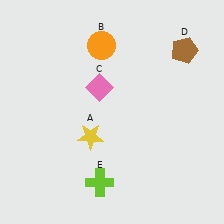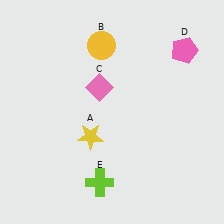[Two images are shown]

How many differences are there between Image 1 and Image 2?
There are 2 differences between the two images.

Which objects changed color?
B changed from orange to yellow. D changed from brown to pink.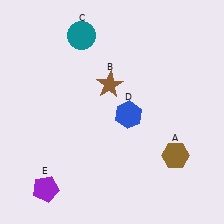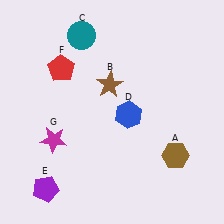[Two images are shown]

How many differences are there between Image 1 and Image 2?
There are 2 differences between the two images.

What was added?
A red pentagon (F), a magenta star (G) were added in Image 2.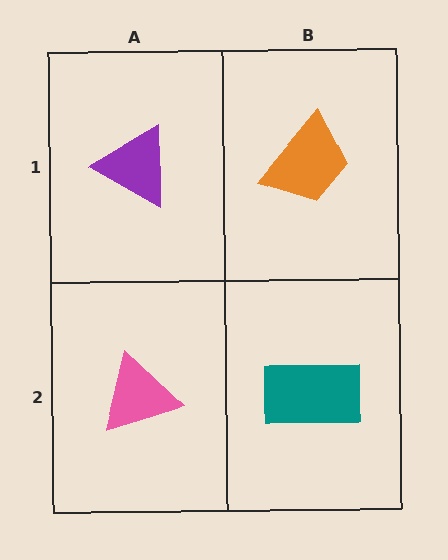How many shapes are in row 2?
2 shapes.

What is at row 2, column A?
A pink triangle.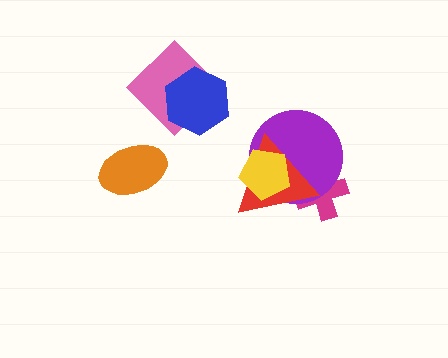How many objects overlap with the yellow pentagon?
2 objects overlap with the yellow pentagon.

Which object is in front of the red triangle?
The yellow pentagon is in front of the red triangle.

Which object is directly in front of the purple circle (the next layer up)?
The red triangle is directly in front of the purple circle.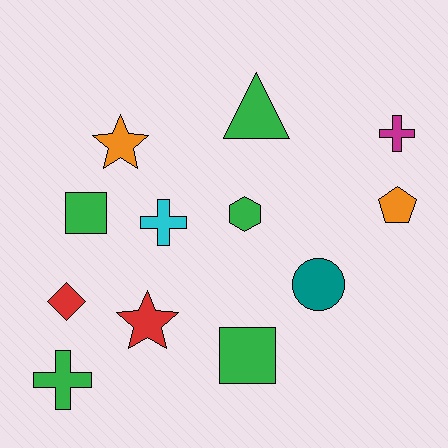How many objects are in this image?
There are 12 objects.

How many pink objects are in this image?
There are no pink objects.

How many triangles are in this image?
There is 1 triangle.